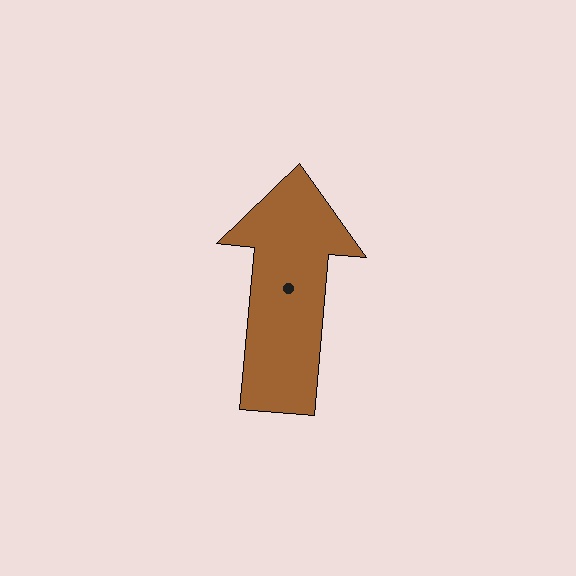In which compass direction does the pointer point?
North.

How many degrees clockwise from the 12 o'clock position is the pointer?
Approximately 5 degrees.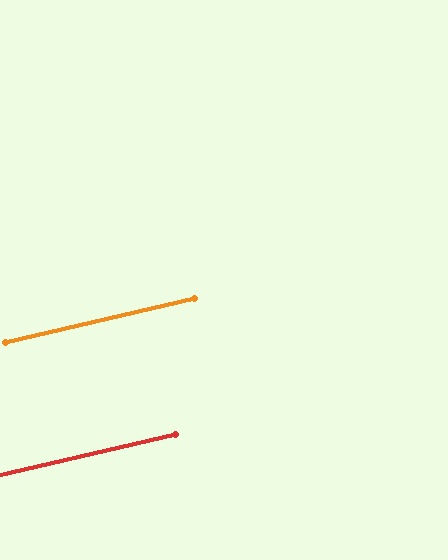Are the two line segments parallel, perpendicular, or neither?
Parallel — their directions differ by only 0.0°.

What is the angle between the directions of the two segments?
Approximately 0 degrees.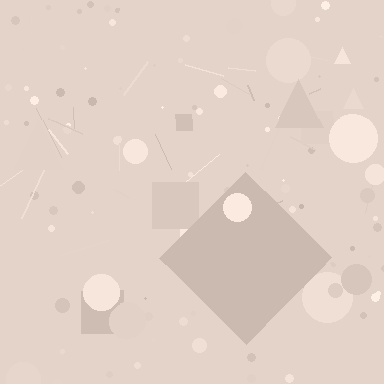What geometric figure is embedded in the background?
A diamond is embedded in the background.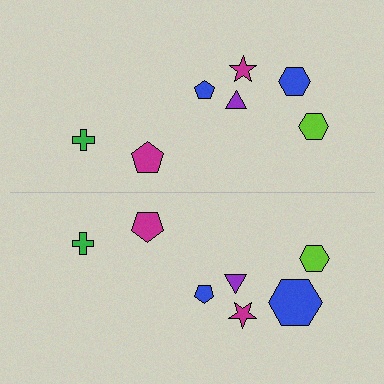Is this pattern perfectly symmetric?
No, the pattern is not perfectly symmetric. The blue hexagon on the bottom side has a different size than its mirror counterpart.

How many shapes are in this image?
There are 14 shapes in this image.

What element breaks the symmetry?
The blue hexagon on the bottom side has a different size than its mirror counterpart.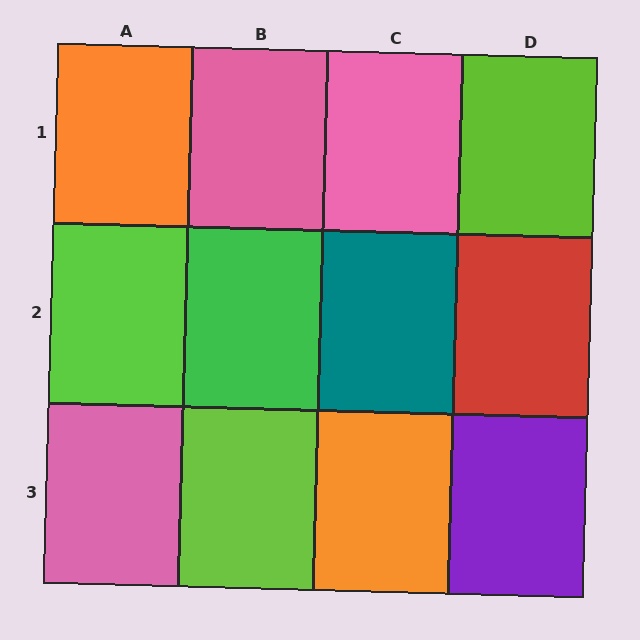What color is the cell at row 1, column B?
Pink.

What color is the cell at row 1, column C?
Pink.